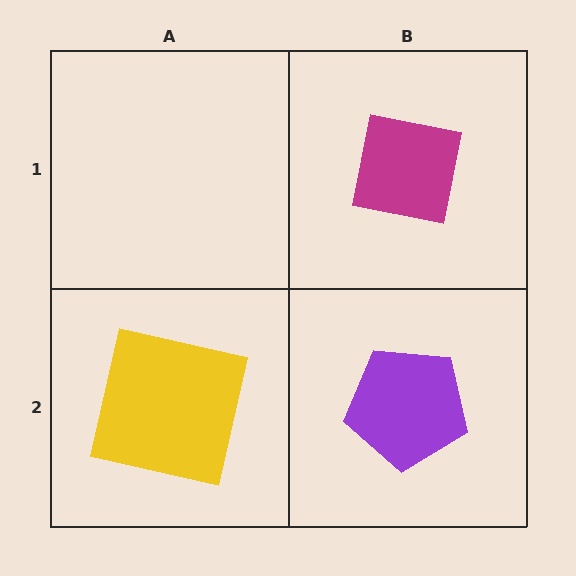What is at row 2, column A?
A yellow square.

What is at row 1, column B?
A magenta square.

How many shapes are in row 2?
2 shapes.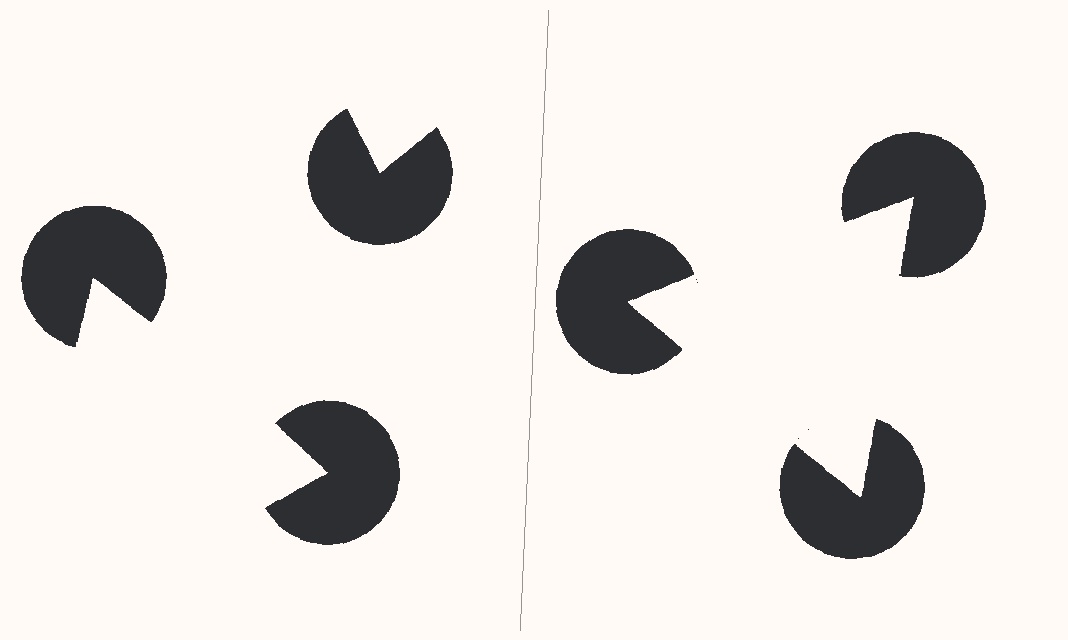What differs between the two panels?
The pac-man discs are positioned identically on both sides; only the wedge orientations differ. On the right they align to a triangle; on the left they are misaligned.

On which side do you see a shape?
An illusory triangle appears on the right side. On the left side the wedge cuts are rotated, so no coherent shape forms.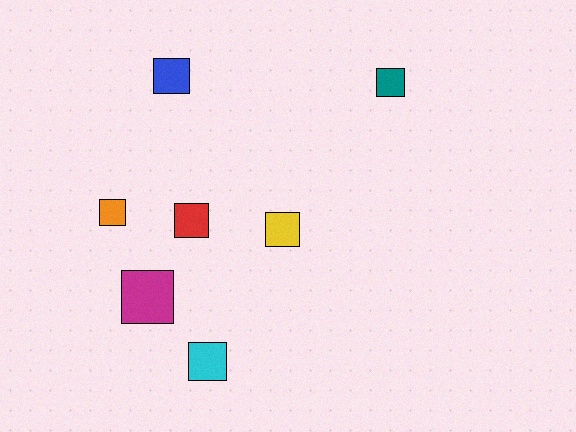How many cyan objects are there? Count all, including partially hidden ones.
There is 1 cyan object.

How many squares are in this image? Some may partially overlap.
There are 7 squares.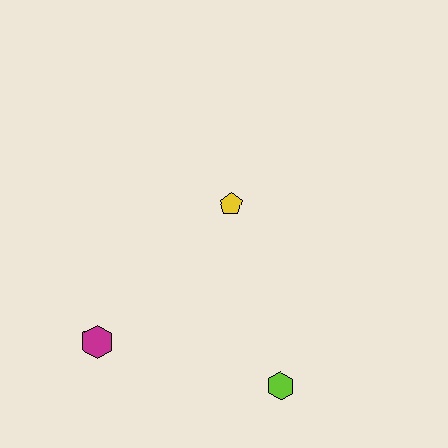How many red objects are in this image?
There are no red objects.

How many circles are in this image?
There are no circles.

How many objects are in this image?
There are 3 objects.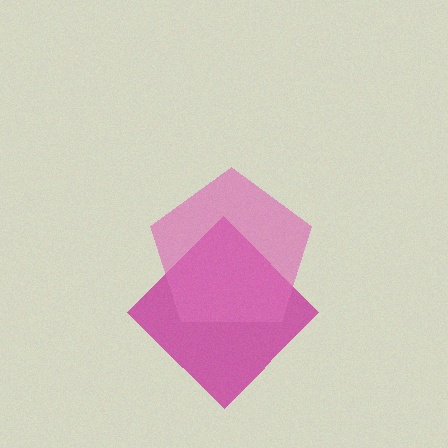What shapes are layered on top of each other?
The layered shapes are: a magenta diamond, a pink pentagon.